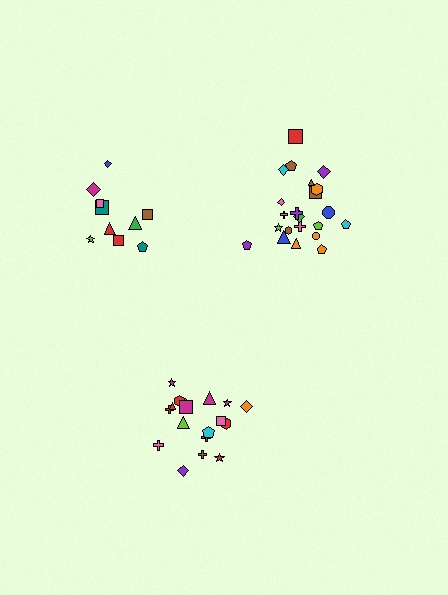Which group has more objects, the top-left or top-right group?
The top-right group.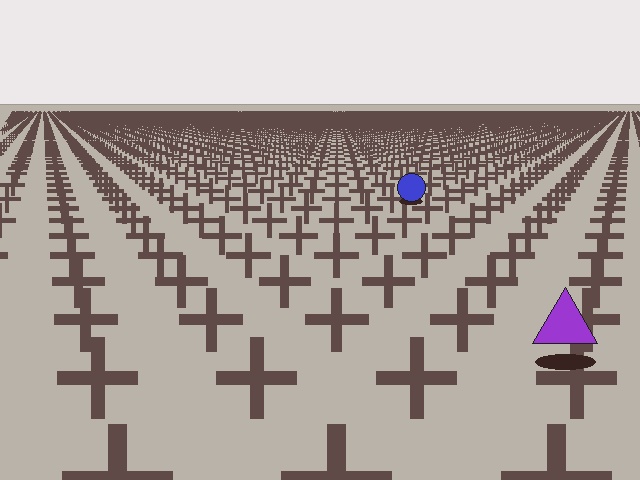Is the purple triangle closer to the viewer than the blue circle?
Yes. The purple triangle is closer — you can tell from the texture gradient: the ground texture is coarser near it.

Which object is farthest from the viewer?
The blue circle is farthest from the viewer. It appears smaller and the ground texture around it is denser.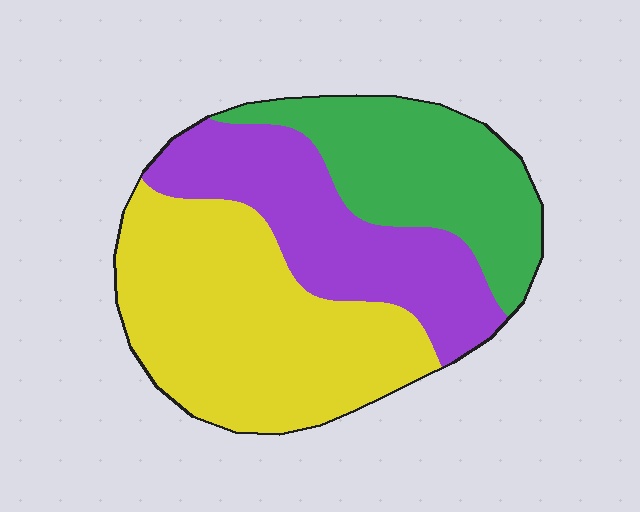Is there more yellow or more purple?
Yellow.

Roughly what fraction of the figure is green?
Green takes up about one quarter (1/4) of the figure.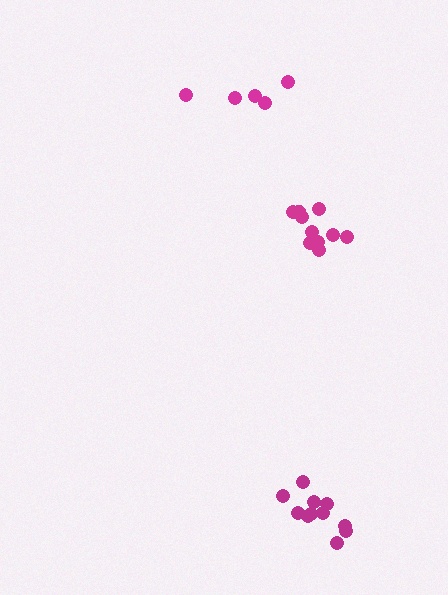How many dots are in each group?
Group 1: 5 dots, Group 2: 11 dots, Group 3: 10 dots (26 total).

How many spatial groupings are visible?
There are 3 spatial groupings.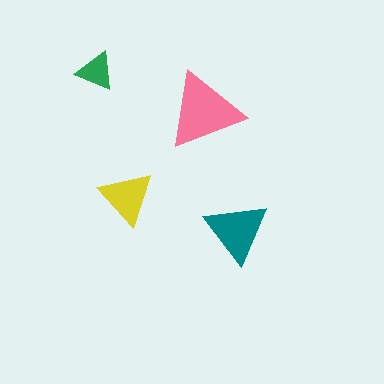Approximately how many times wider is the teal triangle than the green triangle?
About 1.5 times wider.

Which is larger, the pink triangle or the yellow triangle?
The pink one.